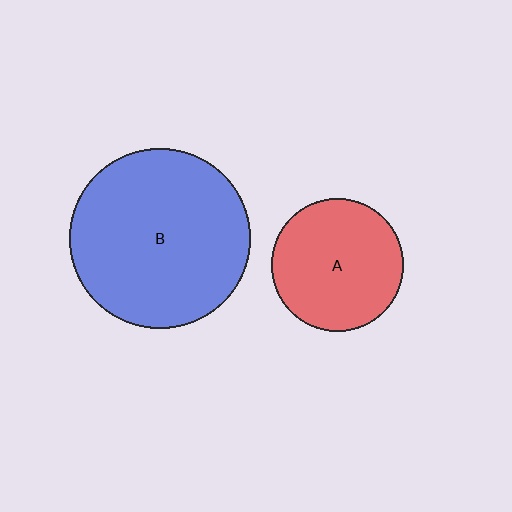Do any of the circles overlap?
No, none of the circles overlap.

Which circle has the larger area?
Circle B (blue).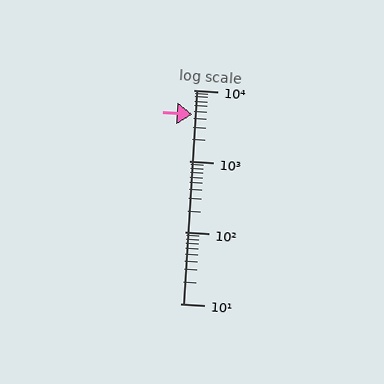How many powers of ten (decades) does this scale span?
The scale spans 3 decades, from 10 to 10000.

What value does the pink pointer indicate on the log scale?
The pointer indicates approximately 4500.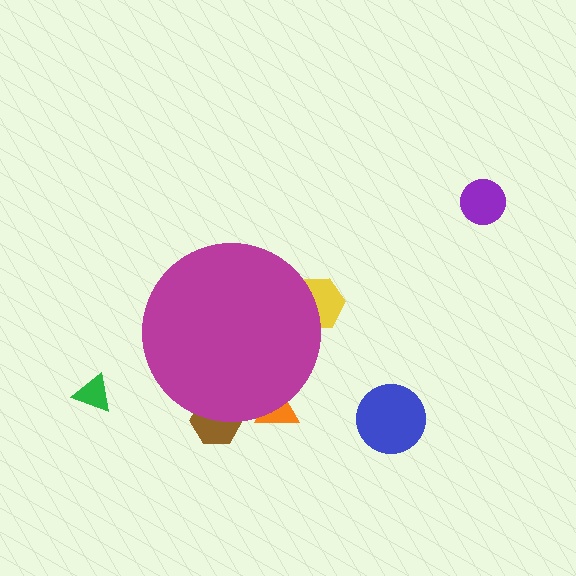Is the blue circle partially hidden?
No, the blue circle is fully visible.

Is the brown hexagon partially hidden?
Yes, the brown hexagon is partially hidden behind the magenta circle.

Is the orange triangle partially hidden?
Yes, the orange triangle is partially hidden behind the magenta circle.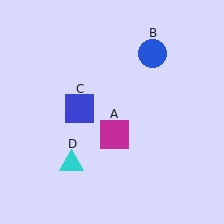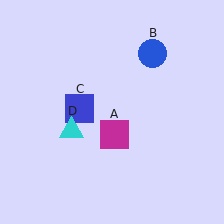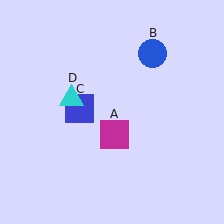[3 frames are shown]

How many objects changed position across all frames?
1 object changed position: cyan triangle (object D).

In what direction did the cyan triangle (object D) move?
The cyan triangle (object D) moved up.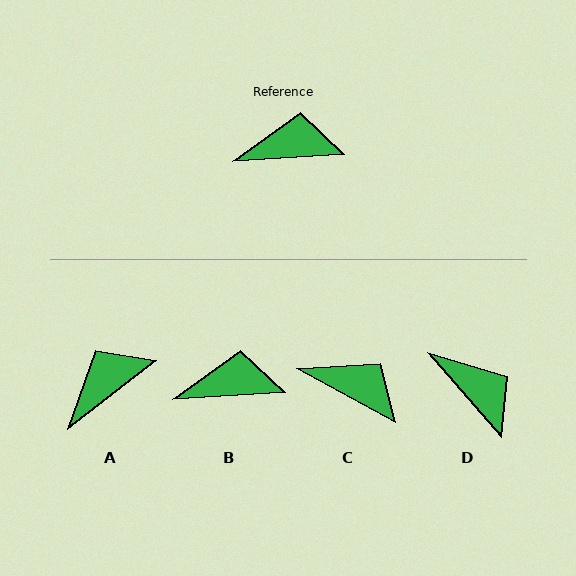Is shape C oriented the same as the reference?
No, it is off by about 32 degrees.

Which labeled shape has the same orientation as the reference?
B.